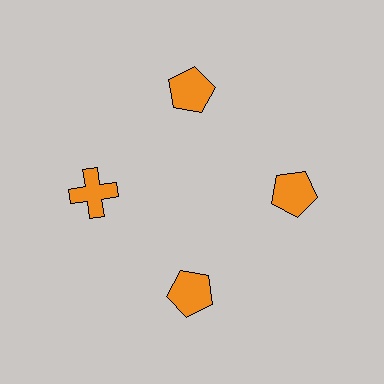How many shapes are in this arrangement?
There are 4 shapes arranged in a ring pattern.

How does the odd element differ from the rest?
It has a different shape: cross instead of pentagon.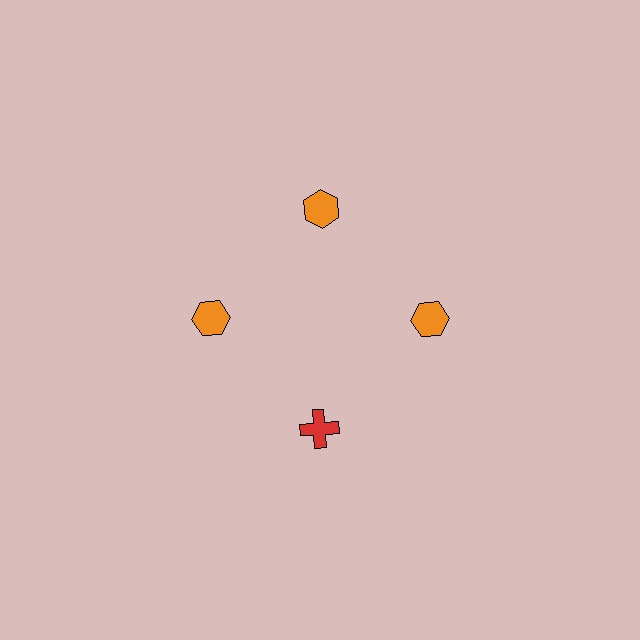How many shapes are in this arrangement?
There are 4 shapes arranged in a ring pattern.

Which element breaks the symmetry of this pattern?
The red cross at roughly the 6 o'clock position breaks the symmetry. All other shapes are orange hexagons.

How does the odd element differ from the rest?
It differs in both color (red instead of orange) and shape (cross instead of hexagon).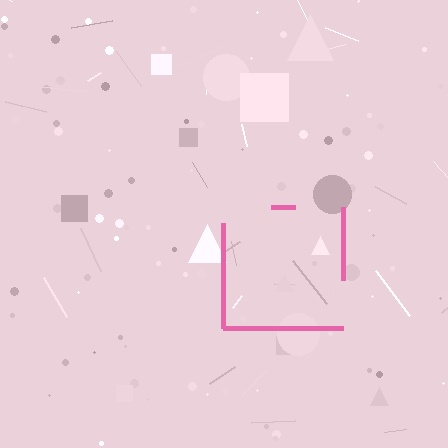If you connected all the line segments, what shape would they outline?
They would outline a square.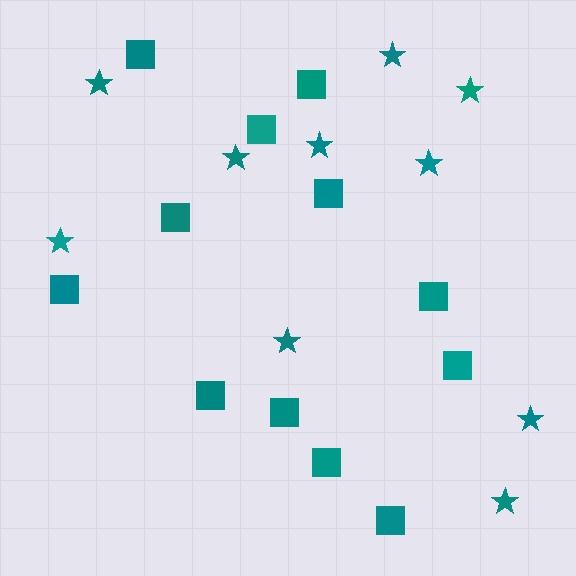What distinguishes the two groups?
There are 2 groups: one group of stars (10) and one group of squares (12).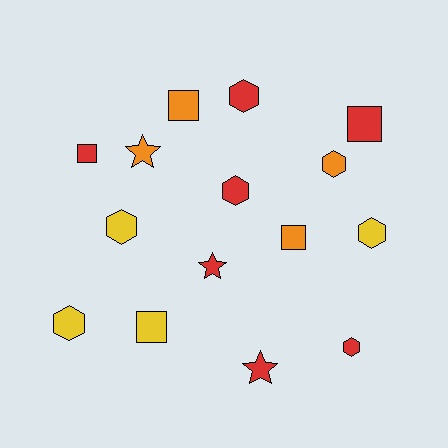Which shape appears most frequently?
Hexagon, with 7 objects.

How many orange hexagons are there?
There is 1 orange hexagon.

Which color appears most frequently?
Red, with 7 objects.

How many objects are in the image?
There are 15 objects.